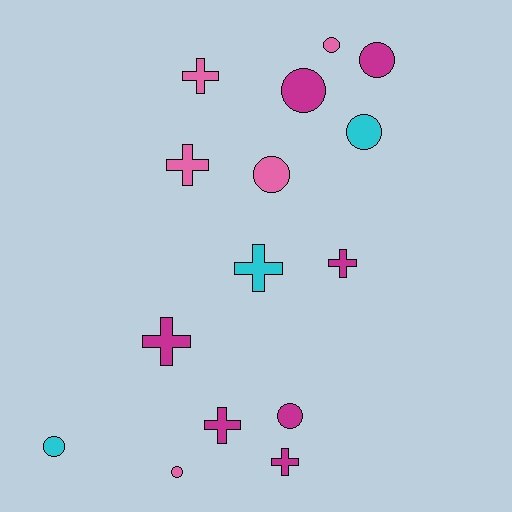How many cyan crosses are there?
There is 1 cyan cross.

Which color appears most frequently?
Magenta, with 7 objects.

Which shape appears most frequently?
Circle, with 8 objects.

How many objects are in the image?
There are 15 objects.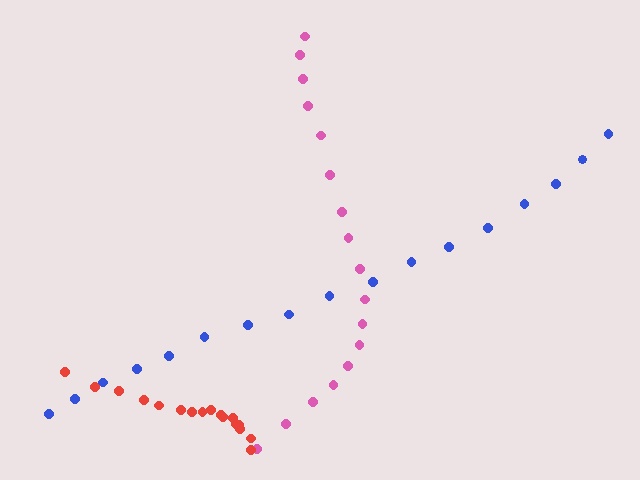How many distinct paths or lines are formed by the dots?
There are 3 distinct paths.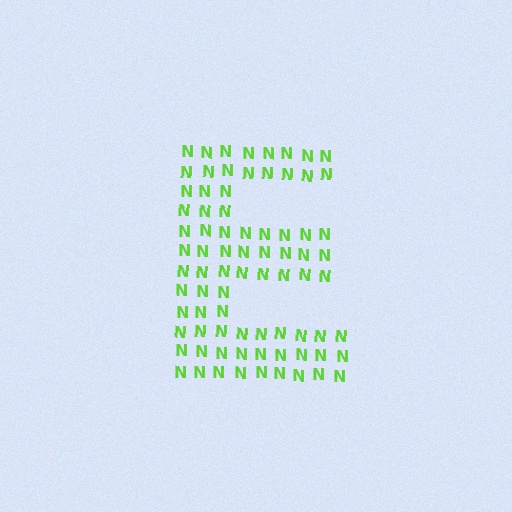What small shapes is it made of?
It is made of small letter N's.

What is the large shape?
The large shape is the letter E.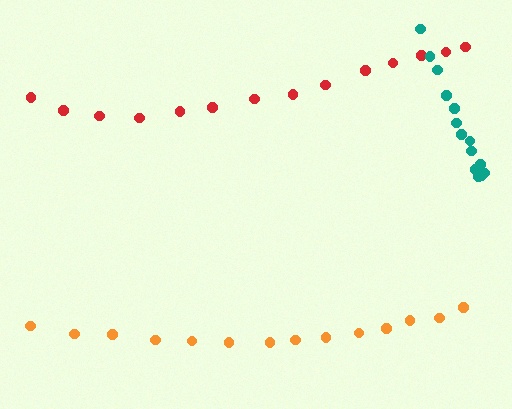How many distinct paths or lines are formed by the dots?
There are 3 distinct paths.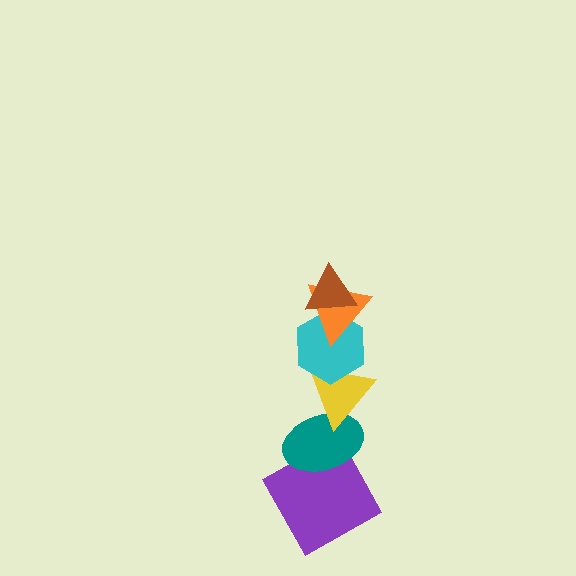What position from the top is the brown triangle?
The brown triangle is 1st from the top.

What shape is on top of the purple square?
The teal ellipse is on top of the purple square.